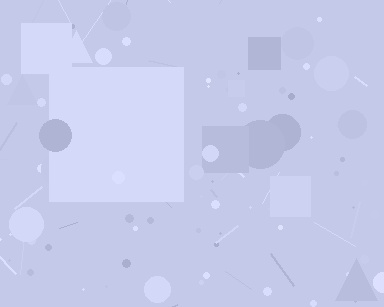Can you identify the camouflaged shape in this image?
The camouflaged shape is a square.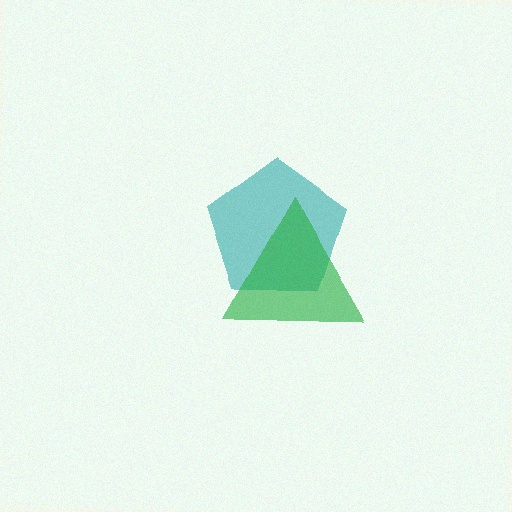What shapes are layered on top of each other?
The layered shapes are: a teal pentagon, a green triangle.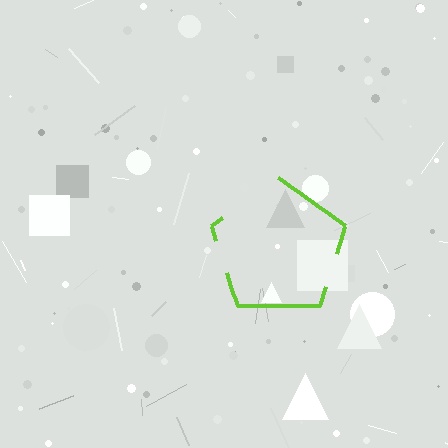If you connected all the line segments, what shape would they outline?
They would outline a pentagon.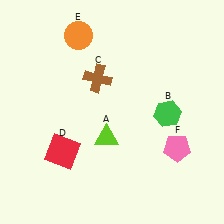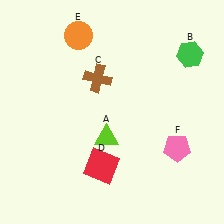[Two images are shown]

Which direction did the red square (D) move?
The red square (D) moved right.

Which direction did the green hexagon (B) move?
The green hexagon (B) moved up.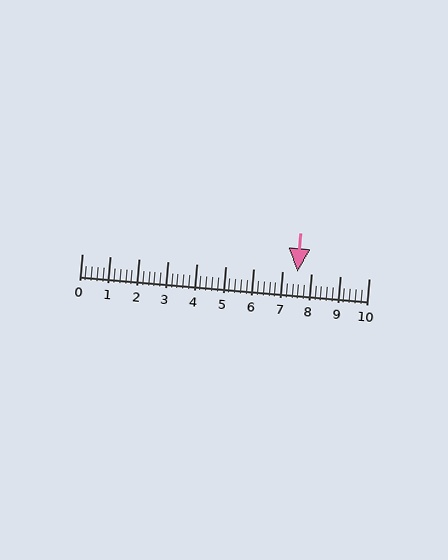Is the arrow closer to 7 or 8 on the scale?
The arrow is closer to 8.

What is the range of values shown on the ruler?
The ruler shows values from 0 to 10.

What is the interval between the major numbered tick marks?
The major tick marks are spaced 1 units apart.